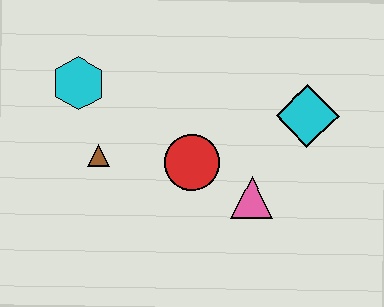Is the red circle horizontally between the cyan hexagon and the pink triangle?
Yes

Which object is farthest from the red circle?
The cyan hexagon is farthest from the red circle.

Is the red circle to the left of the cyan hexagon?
No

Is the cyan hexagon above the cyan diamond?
Yes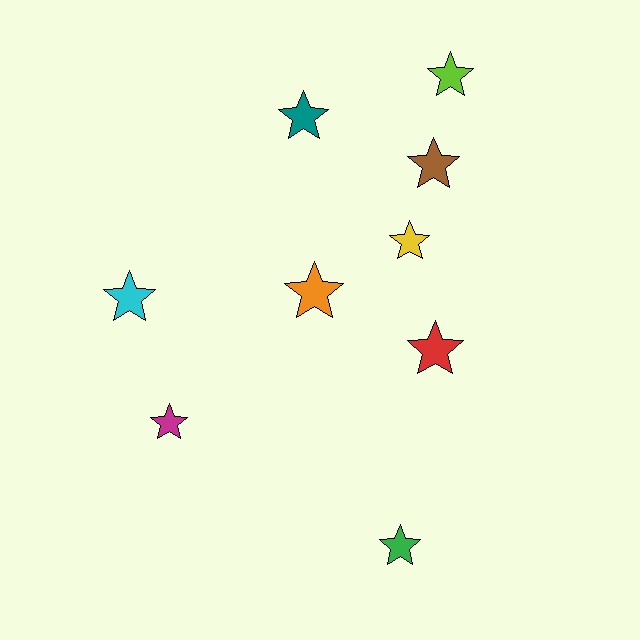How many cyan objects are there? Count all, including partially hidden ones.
There is 1 cyan object.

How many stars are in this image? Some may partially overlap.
There are 9 stars.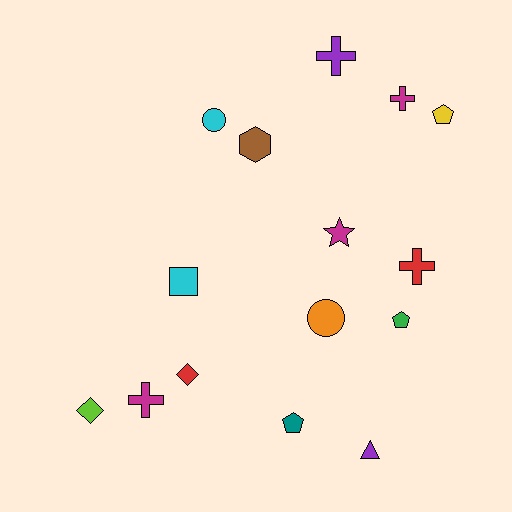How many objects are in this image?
There are 15 objects.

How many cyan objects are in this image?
There are 2 cyan objects.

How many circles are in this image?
There are 2 circles.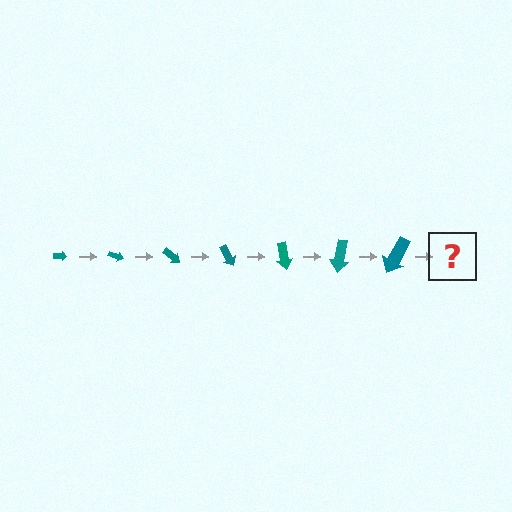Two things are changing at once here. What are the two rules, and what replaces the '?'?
The two rules are that the arrow grows larger each step and it rotates 20 degrees each step. The '?' should be an arrow, larger than the previous one and rotated 140 degrees from the start.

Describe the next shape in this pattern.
It should be an arrow, larger than the previous one and rotated 140 degrees from the start.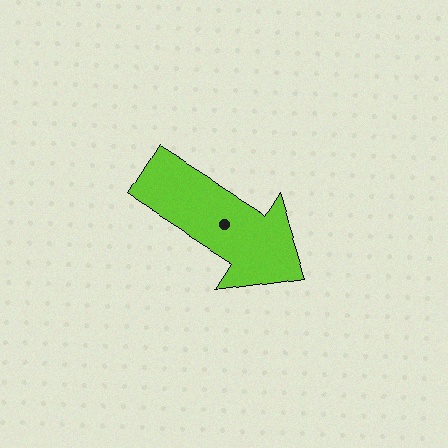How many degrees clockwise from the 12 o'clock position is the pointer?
Approximately 122 degrees.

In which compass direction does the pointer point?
Southeast.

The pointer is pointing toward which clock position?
Roughly 4 o'clock.